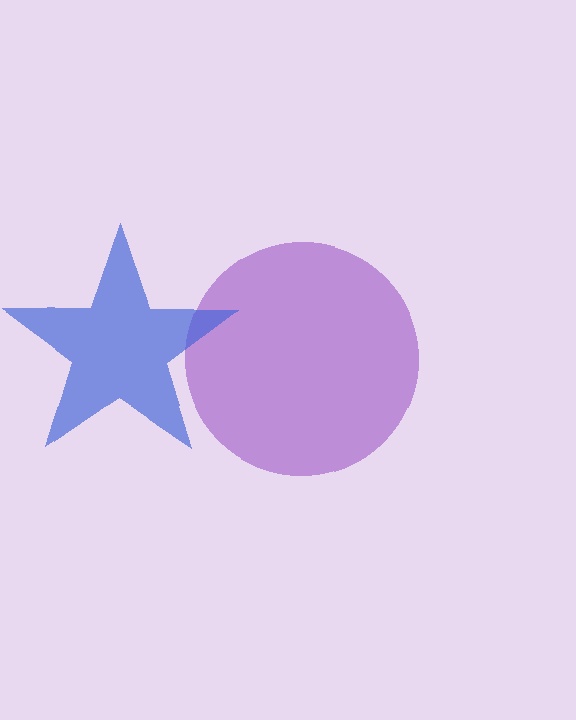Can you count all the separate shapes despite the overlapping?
Yes, there are 2 separate shapes.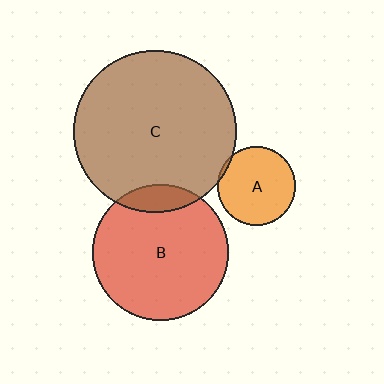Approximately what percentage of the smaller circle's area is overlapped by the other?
Approximately 10%.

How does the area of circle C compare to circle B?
Approximately 1.4 times.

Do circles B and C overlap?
Yes.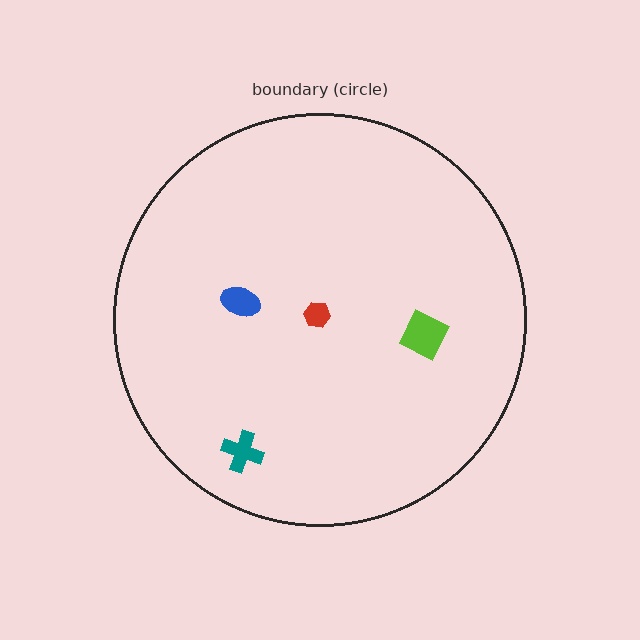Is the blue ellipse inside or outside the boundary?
Inside.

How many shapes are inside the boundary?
4 inside, 0 outside.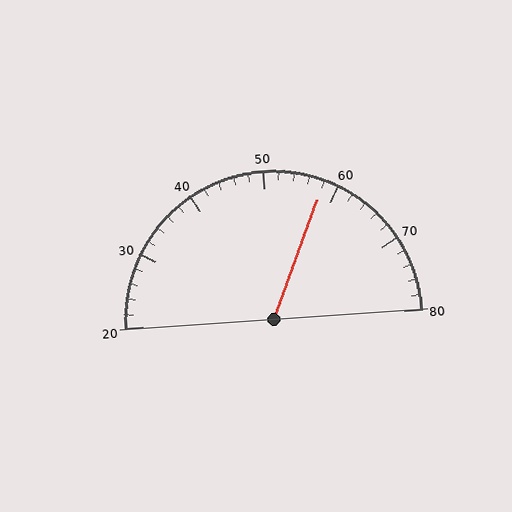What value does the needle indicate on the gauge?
The needle indicates approximately 58.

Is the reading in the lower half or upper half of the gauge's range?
The reading is in the upper half of the range (20 to 80).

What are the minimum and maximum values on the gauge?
The gauge ranges from 20 to 80.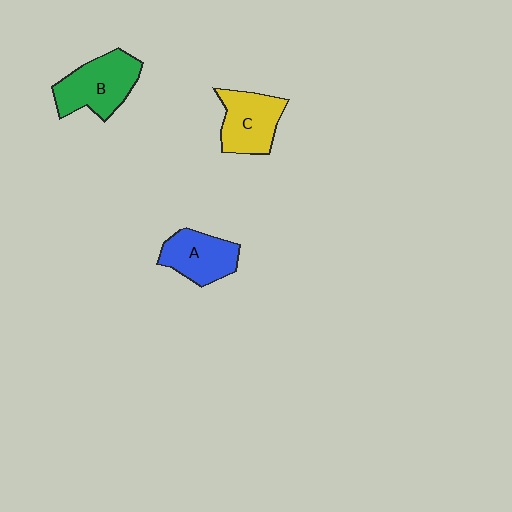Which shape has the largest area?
Shape B (green).